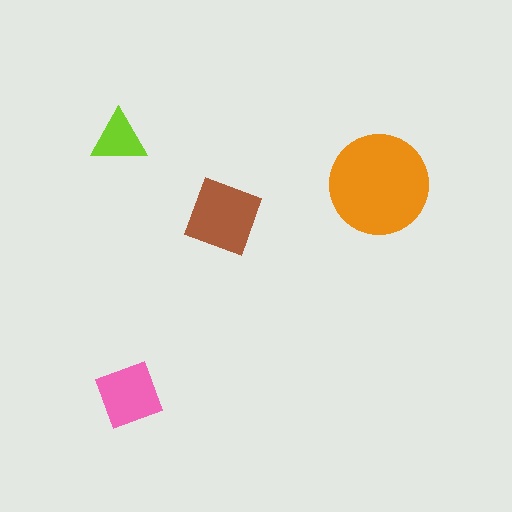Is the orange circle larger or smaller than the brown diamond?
Larger.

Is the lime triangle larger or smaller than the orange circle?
Smaller.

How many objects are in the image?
There are 4 objects in the image.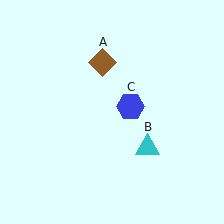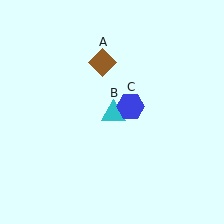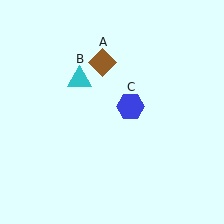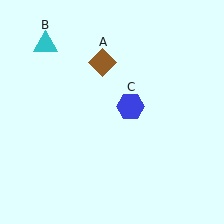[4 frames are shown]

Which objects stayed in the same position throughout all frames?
Brown diamond (object A) and blue hexagon (object C) remained stationary.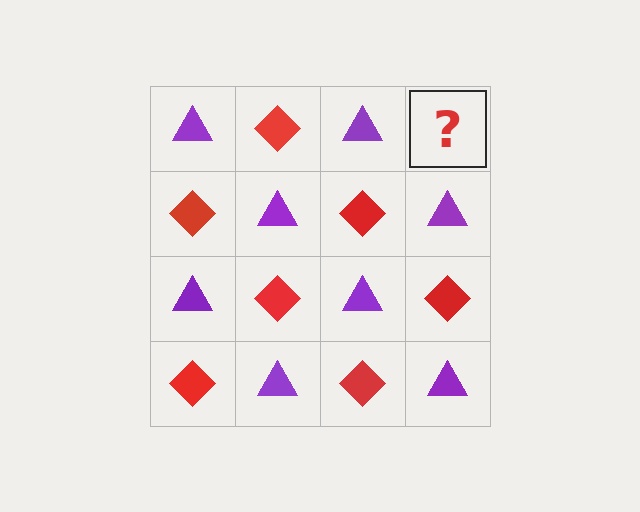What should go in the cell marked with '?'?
The missing cell should contain a red diamond.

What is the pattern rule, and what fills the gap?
The rule is that it alternates purple triangle and red diamond in a checkerboard pattern. The gap should be filled with a red diamond.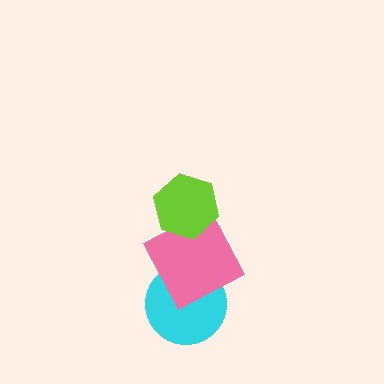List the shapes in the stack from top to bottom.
From top to bottom: the lime hexagon, the pink square, the cyan circle.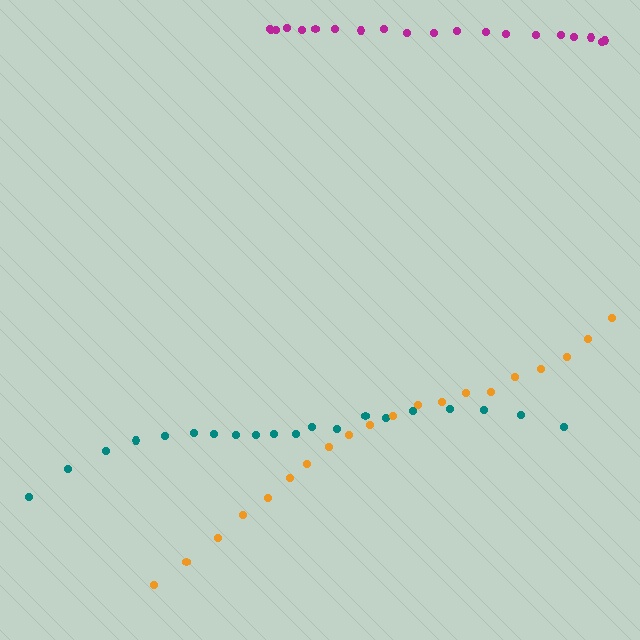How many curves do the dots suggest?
There are 3 distinct paths.